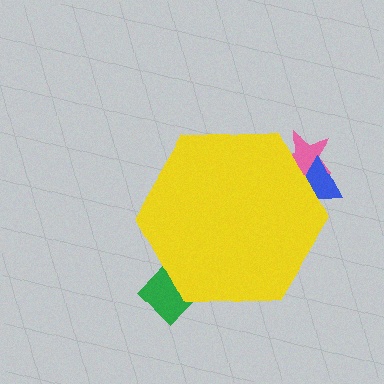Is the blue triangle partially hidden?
Yes, the blue triangle is partially hidden behind the yellow hexagon.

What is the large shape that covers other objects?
A yellow hexagon.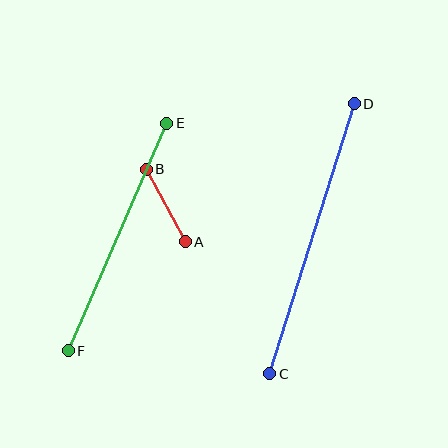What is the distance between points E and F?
The distance is approximately 248 pixels.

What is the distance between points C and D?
The distance is approximately 283 pixels.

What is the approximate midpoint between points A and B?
The midpoint is at approximately (166, 206) pixels.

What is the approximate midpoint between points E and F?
The midpoint is at approximately (118, 237) pixels.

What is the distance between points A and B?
The distance is approximately 83 pixels.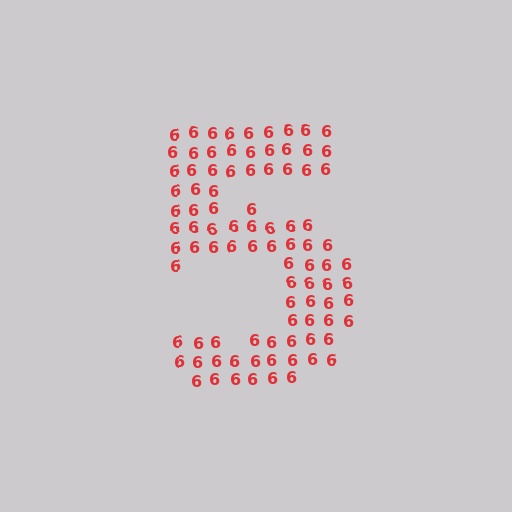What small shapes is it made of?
It is made of small digit 6's.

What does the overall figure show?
The overall figure shows the digit 5.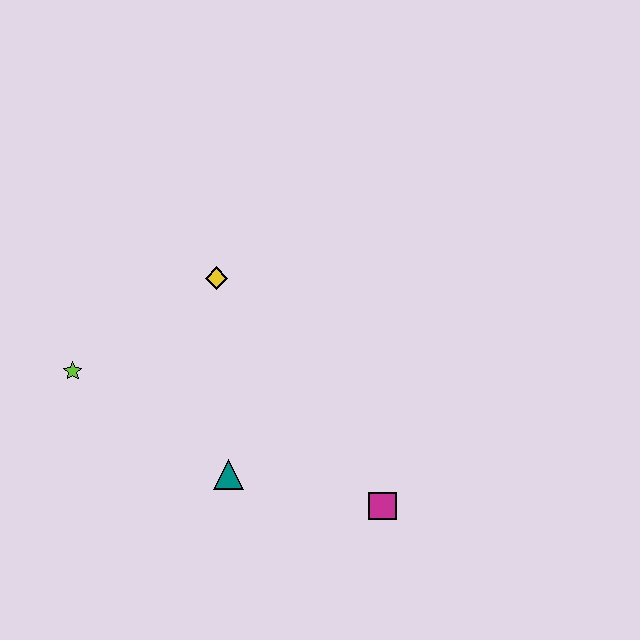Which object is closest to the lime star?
The yellow diamond is closest to the lime star.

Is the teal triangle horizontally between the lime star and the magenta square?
Yes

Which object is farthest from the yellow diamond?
The magenta square is farthest from the yellow diamond.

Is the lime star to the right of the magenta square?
No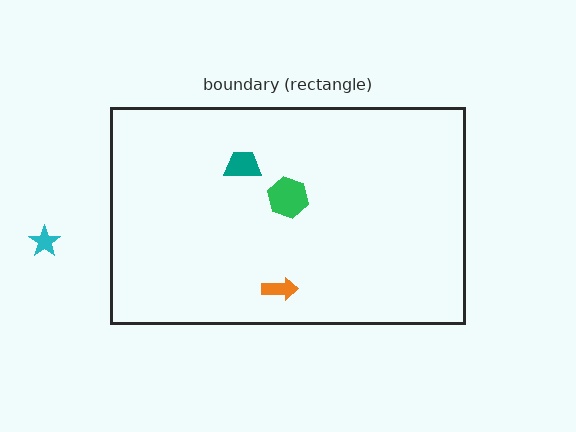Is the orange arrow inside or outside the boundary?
Inside.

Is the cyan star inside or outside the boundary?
Outside.